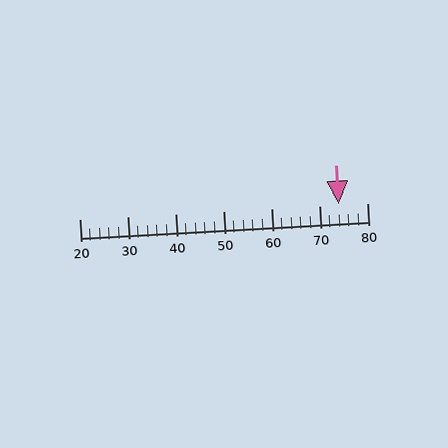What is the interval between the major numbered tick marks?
The major tick marks are spaced 10 units apart.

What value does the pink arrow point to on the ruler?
The pink arrow points to approximately 74.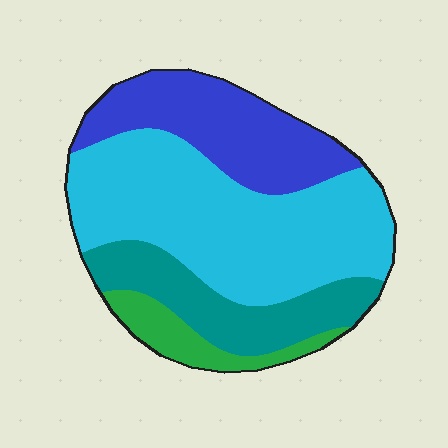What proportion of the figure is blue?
Blue takes up about one quarter (1/4) of the figure.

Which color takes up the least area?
Green, at roughly 10%.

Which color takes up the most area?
Cyan, at roughly 50%.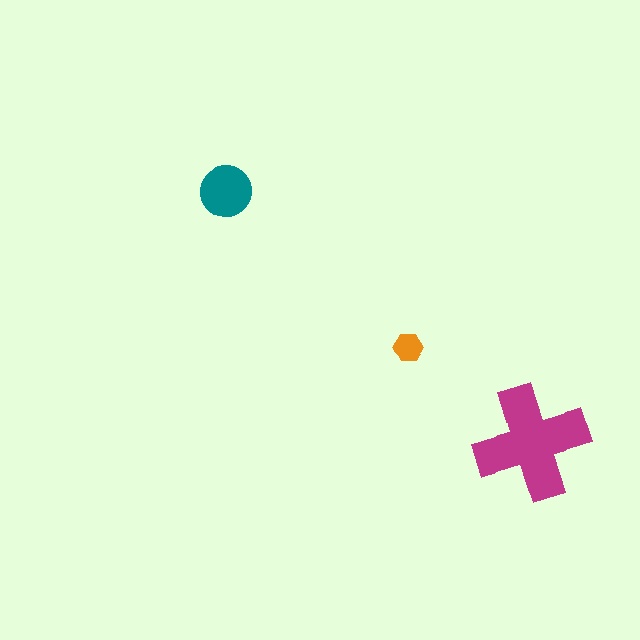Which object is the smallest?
The orange hexagon.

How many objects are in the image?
There are 3 objects in the image.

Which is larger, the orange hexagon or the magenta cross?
The magenta cross.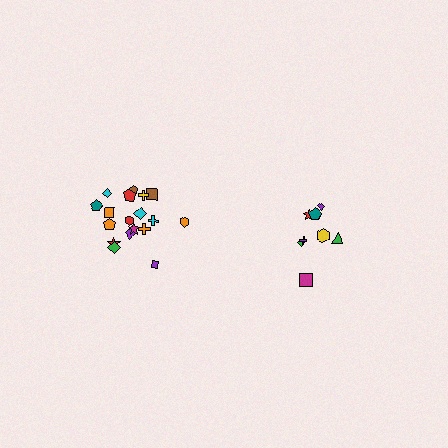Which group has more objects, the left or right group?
The left group.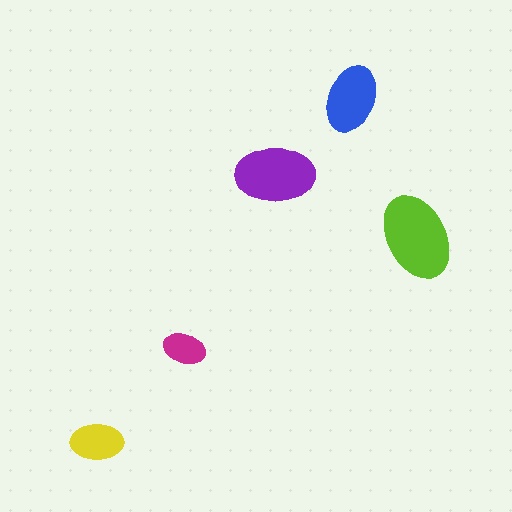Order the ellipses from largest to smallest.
the lime one, the purple one, the blue one, the yellow one, the magenta one.